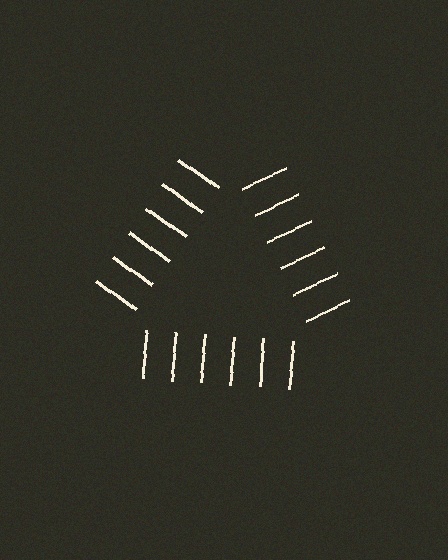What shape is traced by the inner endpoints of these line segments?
An illusory triangle — the line segments terminate on its edges but no continuous stroke is drawn.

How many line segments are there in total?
18 — 6 along each of the 3 edges.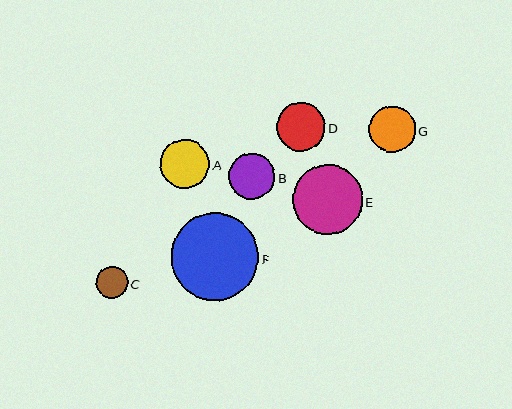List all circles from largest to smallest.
From largest to smallest: F, E, A, D, B, G, C.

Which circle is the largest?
Circle F is the largest with a size of approximately 88 pixels.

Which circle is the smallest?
Circle C is the smallest with a size of approximately 32 pixels.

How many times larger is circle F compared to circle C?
Circle F is approximately 2.8 times the size of circle C.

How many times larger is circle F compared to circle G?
Circle F is approximately 1.9 times the size of circle G.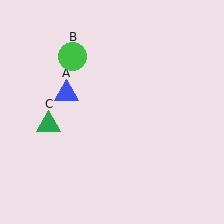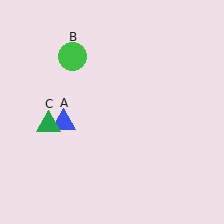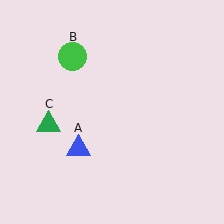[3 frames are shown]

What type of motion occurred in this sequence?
The blue triangle (object A) rotated counterclockwise around the center of the scene.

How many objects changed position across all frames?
1 object changed position: blue triangle (object A).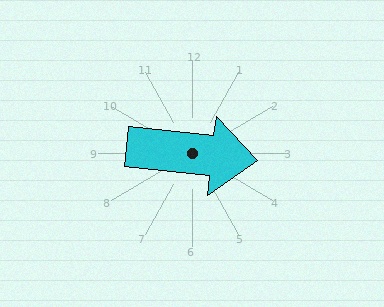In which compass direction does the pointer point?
East.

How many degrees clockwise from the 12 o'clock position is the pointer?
Approximately 96 degrees.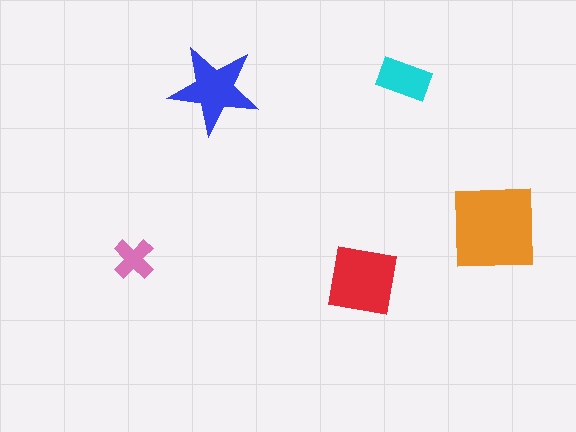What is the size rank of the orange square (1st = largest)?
1st.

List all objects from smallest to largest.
The pink cross, the cyan rectangle, the blue star, the red square, the orange square.